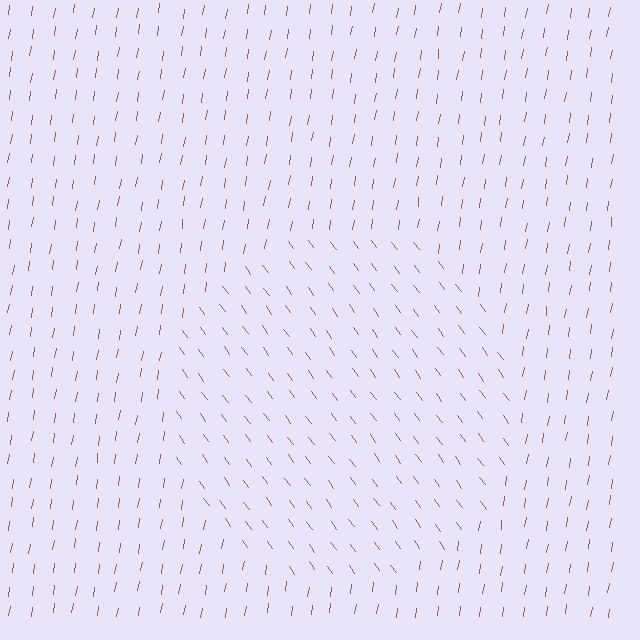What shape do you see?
I see a circle.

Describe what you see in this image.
The image is filled with small brown line segments. A circle region in the image has lines oriented differently from the surrounding lines, creating a visible texture boundary.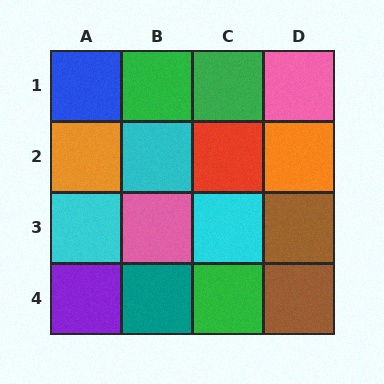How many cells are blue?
1 cell is blue.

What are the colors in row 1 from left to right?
Blue, green, green, pink.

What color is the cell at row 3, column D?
Brown.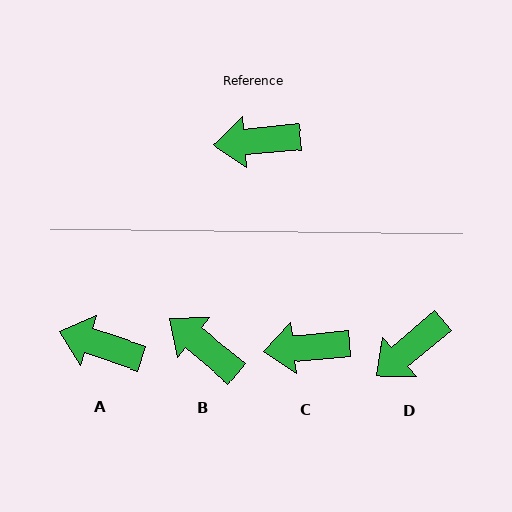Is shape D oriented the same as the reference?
No, it is off by about 34 degrees.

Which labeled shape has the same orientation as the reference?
C.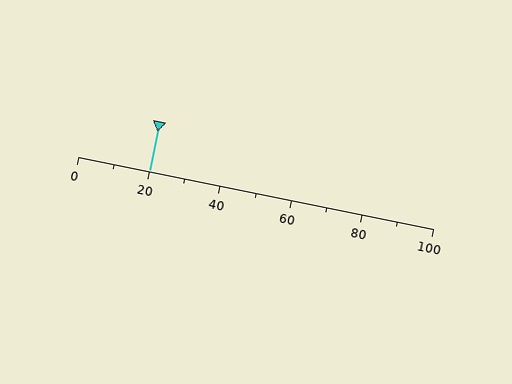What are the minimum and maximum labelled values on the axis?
The axis runs from 0 to 100.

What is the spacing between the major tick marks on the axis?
The major ticks are spaced 20 apart.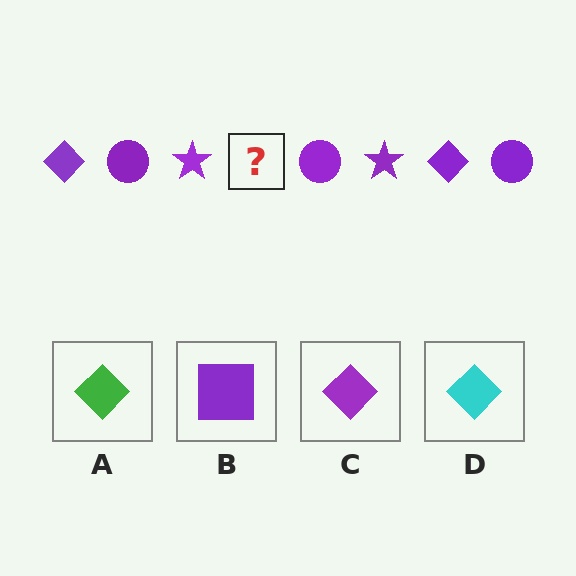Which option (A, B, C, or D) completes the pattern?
C.